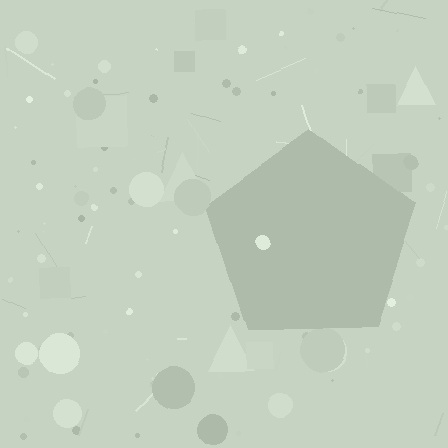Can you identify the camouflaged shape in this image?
The camouflaged shape is a pentagon.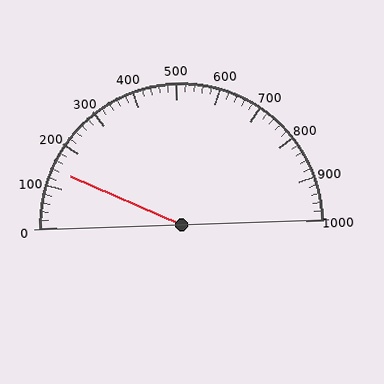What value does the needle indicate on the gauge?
The needle indicates approximately 140.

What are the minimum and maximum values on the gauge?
The gauge ranges from 0 to 1000.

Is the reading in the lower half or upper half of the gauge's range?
The reading is in the lower half of the range (0 to 1000).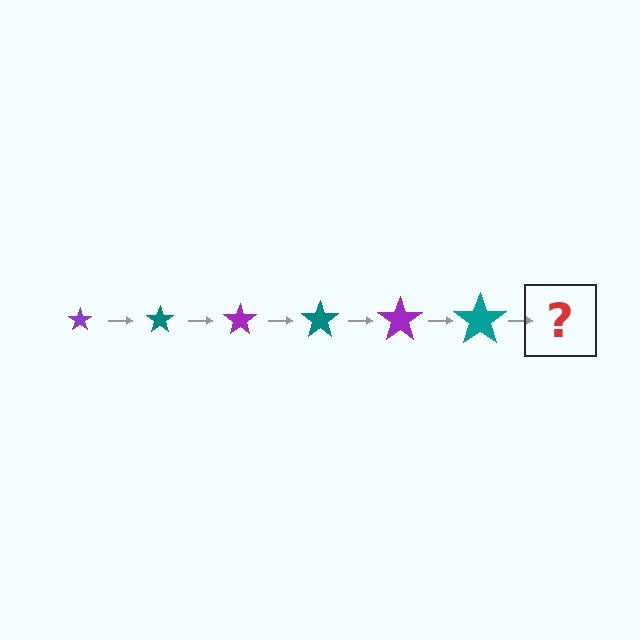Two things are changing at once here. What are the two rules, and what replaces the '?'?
The two rules are that the star grows larger each step and the color cycles through purple and teal. The '?' should be a purple star, larger than the previous one.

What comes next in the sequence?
The next element should be a purple star, larger than the previous one.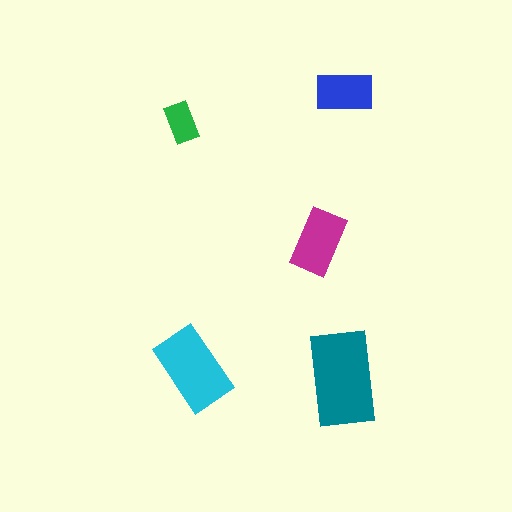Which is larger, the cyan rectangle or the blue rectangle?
The cyan one.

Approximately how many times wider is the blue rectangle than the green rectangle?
About 1.5 times wider.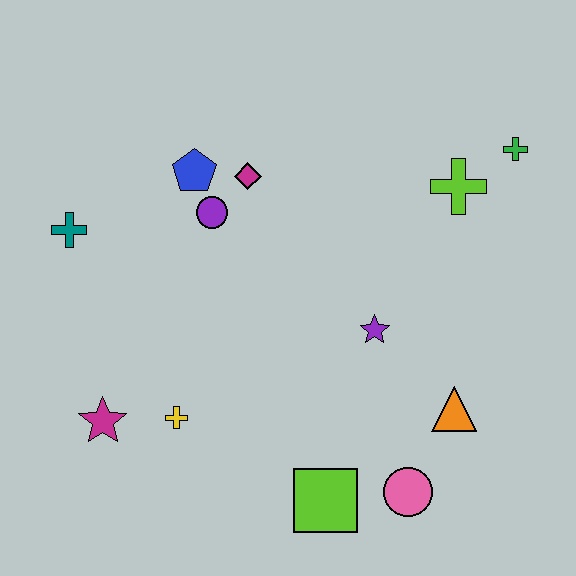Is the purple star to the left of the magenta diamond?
No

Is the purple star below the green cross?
Yes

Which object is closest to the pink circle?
The lime square is closest to the pink circle.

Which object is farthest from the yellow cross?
The green cross is farthest from the yellow cross.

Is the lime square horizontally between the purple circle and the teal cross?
No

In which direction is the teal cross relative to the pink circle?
The teal cross is to the left of the pink circle.